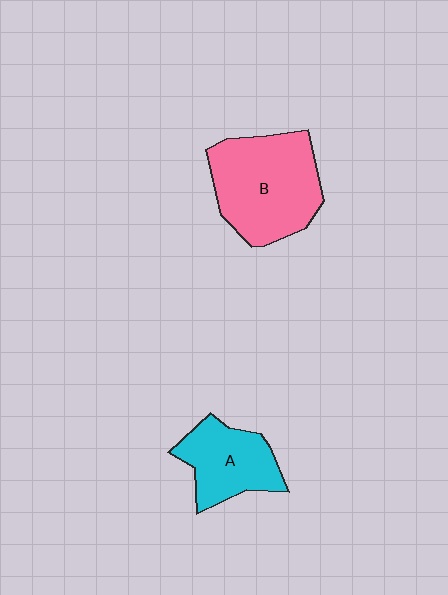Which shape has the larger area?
Shape B (pink).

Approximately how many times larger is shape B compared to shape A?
Approximately 1.6 times.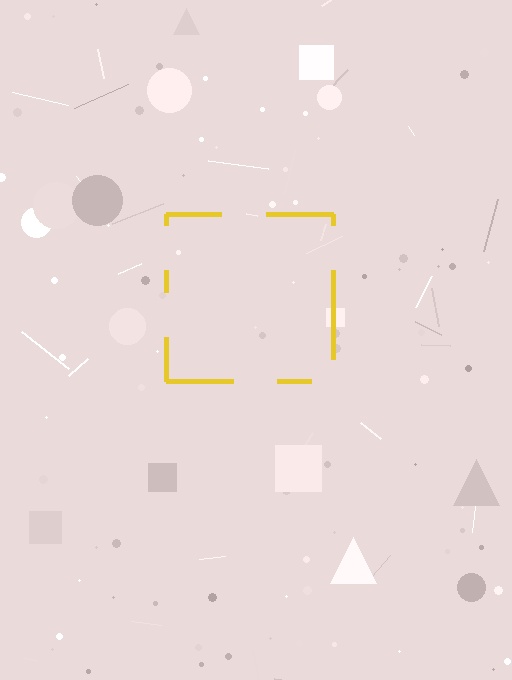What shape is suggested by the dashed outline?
The dashed outline suggests a square.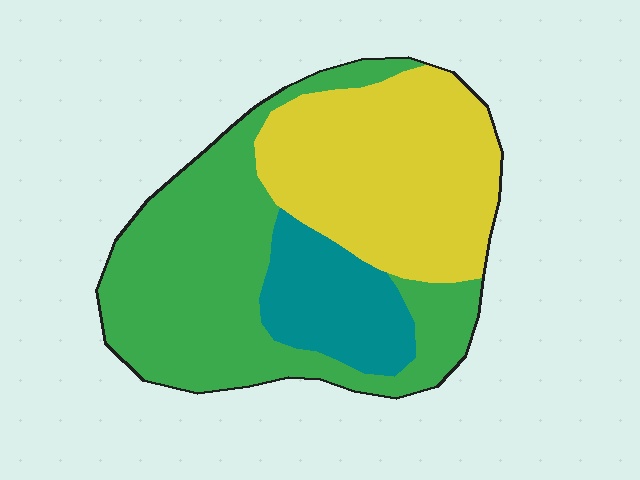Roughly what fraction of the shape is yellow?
Yellow covers 38% of the shape.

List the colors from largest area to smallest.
From largest to smallest: green, yellow, teal.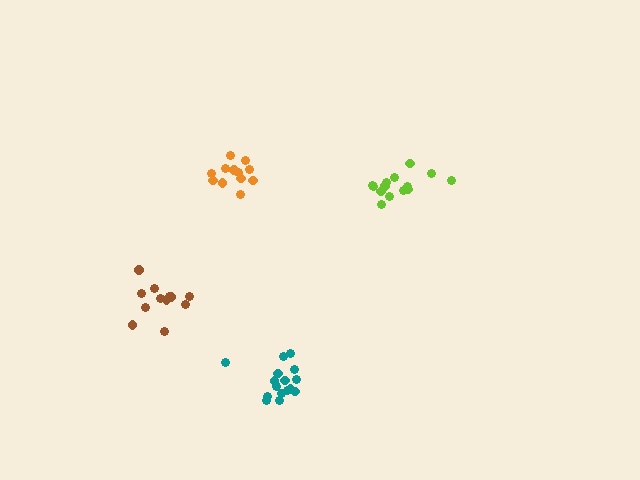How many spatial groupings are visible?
There are 4 spatial groupings.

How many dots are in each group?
Group 1: 14 dots, Group 2: 16 dots, Group 3: 12 dots, Group 4: 12 dots (54 total).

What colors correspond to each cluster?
The clusters are colored: lime, teal, brown, orange.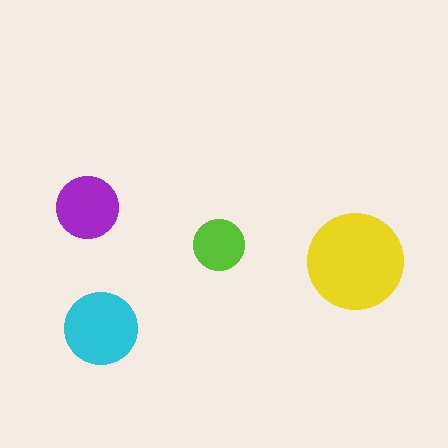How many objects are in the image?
There are 4 objects in the image.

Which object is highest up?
The purple circle is topmost.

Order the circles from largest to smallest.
the yellow one, the cyan one, the purple one, the lime one.